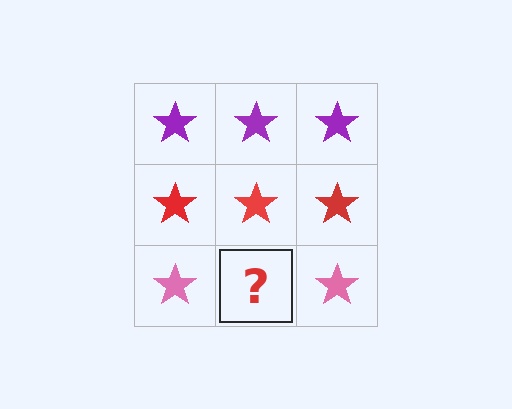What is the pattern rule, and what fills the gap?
The rule is that each row has a consistent color. The gap should be filled with a pink star.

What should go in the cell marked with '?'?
The missing cell should contain a pink star.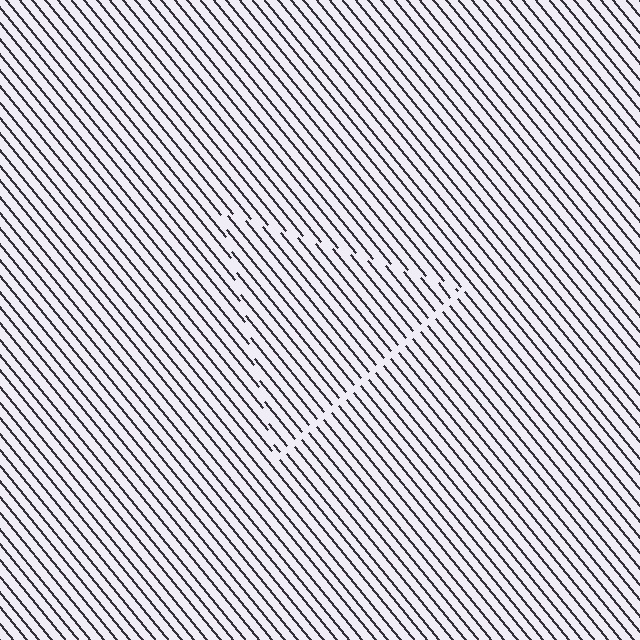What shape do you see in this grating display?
An illusory triangle. The interior of the shape contains the same grating, shifted by half a period — the contour is defined by the phase discontinuity where line-ends from the inner and outer gratings abut.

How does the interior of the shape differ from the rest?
The interior of the shape contains the same grating, shifted by half a period — the contour is defined by the phase discontinuity where line-ends from the inner and outer gratings abut.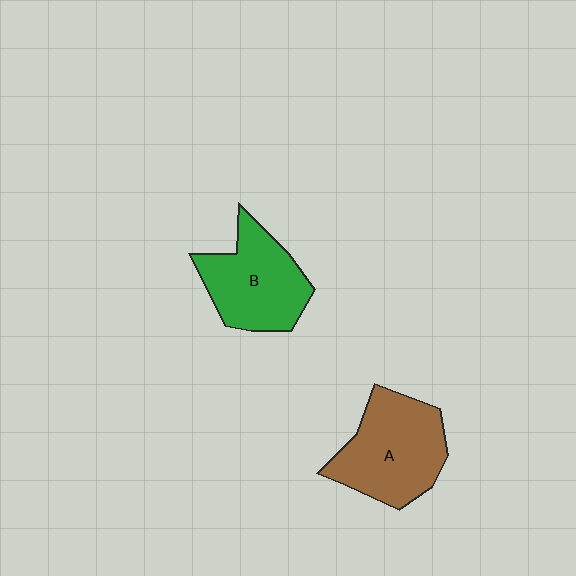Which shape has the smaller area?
Shape B (green).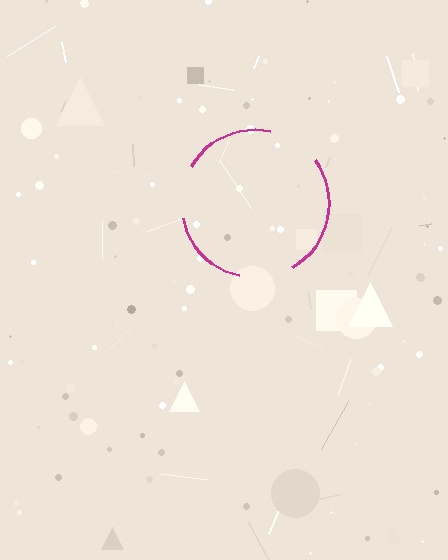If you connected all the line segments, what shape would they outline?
They would outline a circle.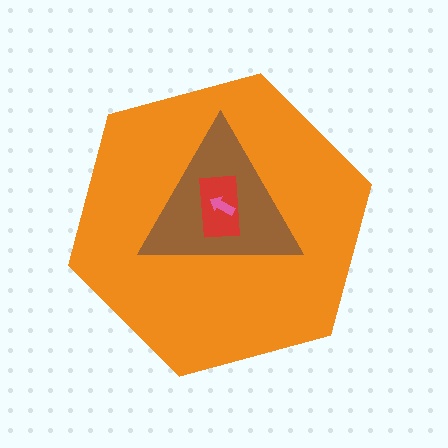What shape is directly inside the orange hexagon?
The brown triangle.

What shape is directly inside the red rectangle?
The pink arrow.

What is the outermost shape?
The orange hexagon.